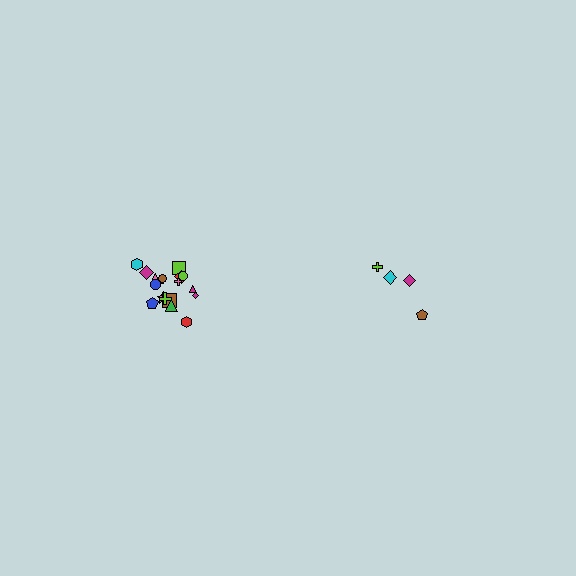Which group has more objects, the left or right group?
The left group.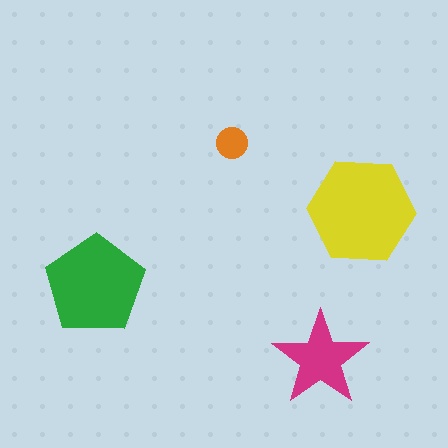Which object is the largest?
The yellow hexagon.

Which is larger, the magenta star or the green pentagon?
The green pentagon.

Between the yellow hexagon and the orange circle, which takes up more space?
The yellow hexagon.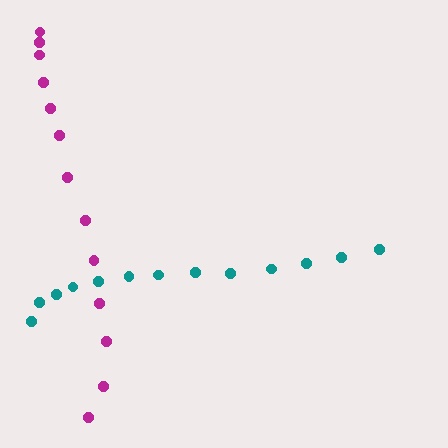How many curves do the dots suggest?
There are 2 distinct paths.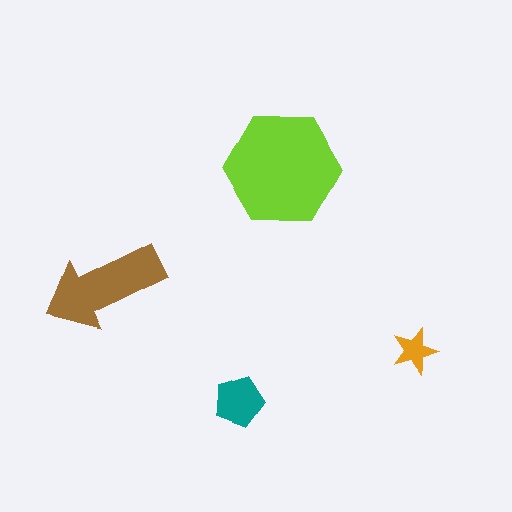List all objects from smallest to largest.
The orange star, the teal pentagon, the brown arrow, the lime hexagon.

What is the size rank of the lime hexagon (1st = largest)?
1st.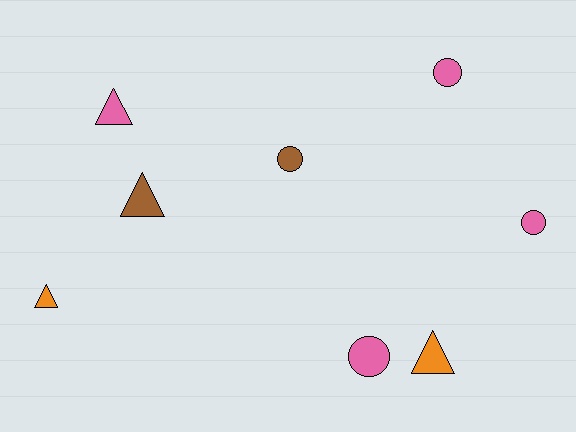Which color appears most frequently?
Pink, with 4 objects.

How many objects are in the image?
There are 8 objects.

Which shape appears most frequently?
Triangle, with 4 objects.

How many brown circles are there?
There is 1 brown circle.